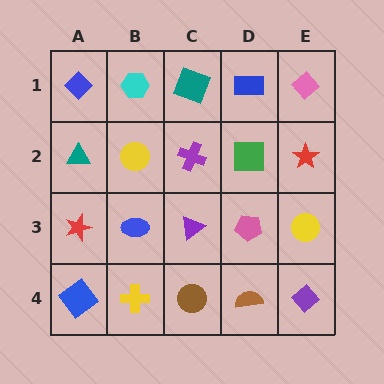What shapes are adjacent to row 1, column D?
A green square (row 2, column D), a teal square (row 1, column C), a pink diamond (row 1, column E).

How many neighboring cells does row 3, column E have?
3.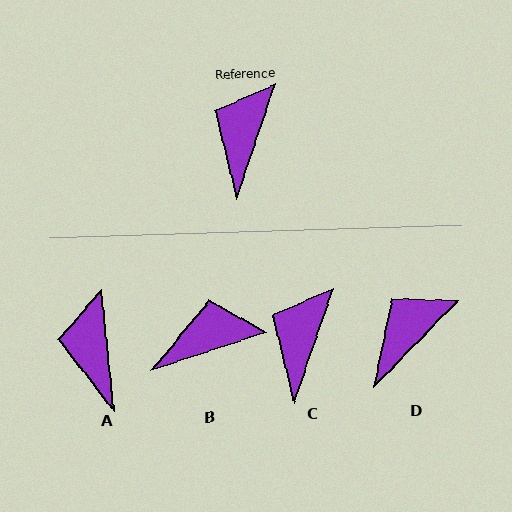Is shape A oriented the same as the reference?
No, it is off by about 25 degrees.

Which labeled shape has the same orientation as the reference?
C.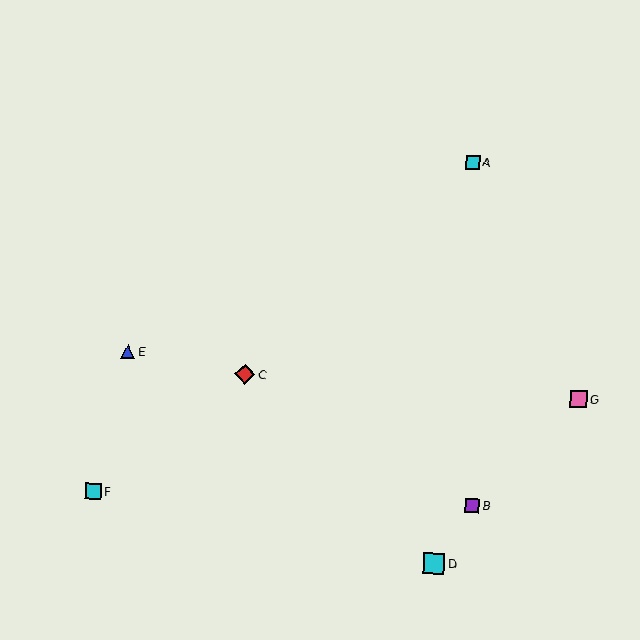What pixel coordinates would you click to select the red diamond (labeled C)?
Click at (245, 374) to select the red diamond C.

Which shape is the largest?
The cyan square (labeled D) is the largest.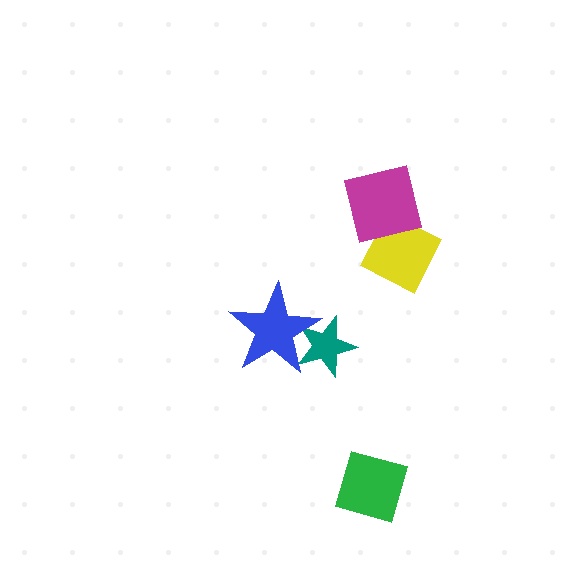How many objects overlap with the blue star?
1 object overlaps with the blue star.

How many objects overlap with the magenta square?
1 object overlaps with the magenta square.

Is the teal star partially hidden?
Yes, it is partially covered by another shape.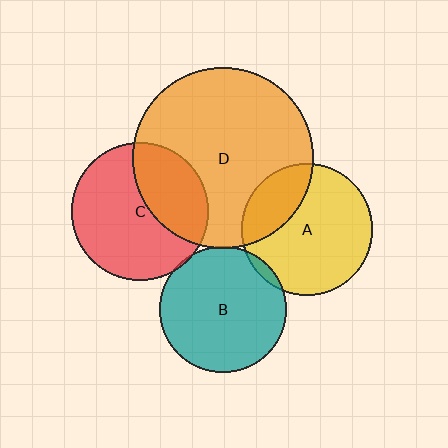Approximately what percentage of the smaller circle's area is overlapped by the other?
Approximately 5%.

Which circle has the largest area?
Circle D (orange).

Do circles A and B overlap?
Yes.